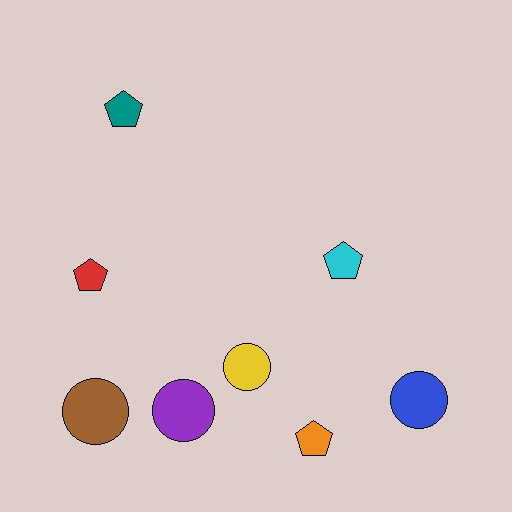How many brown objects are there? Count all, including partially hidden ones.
There is 1 brown object.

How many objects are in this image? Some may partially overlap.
There are 8 objects.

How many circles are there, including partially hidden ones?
There are 4 circles.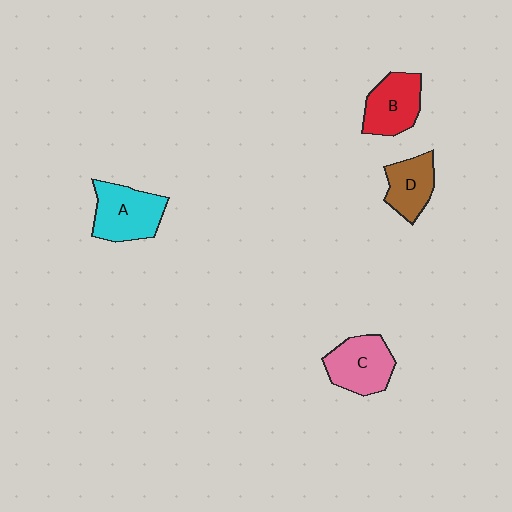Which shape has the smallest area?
Shape D (brown).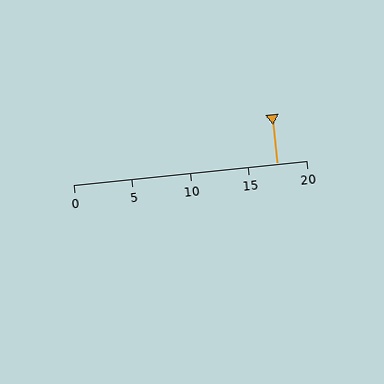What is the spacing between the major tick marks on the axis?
The major ticks are spaced 5 apart.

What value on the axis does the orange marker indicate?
The marker indicates approximately 17.5.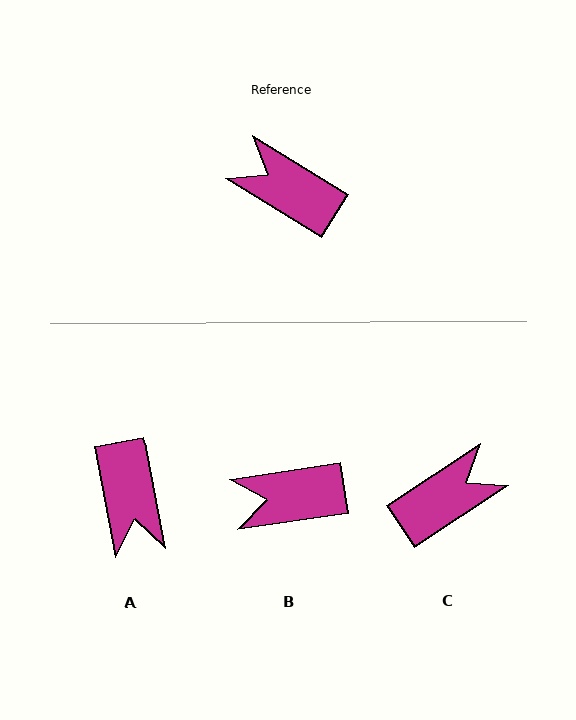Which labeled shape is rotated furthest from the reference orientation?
A, about 132 degrees away.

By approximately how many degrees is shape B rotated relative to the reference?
Approximately 40 degrees counter-clockwise.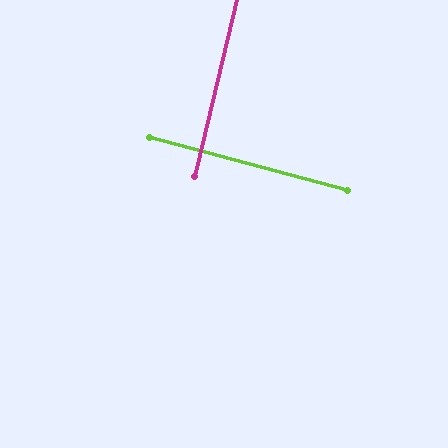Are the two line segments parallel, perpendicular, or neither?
Perpendicular — they meet at approximately 88°.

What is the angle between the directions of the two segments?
Approximately 88 degrees.